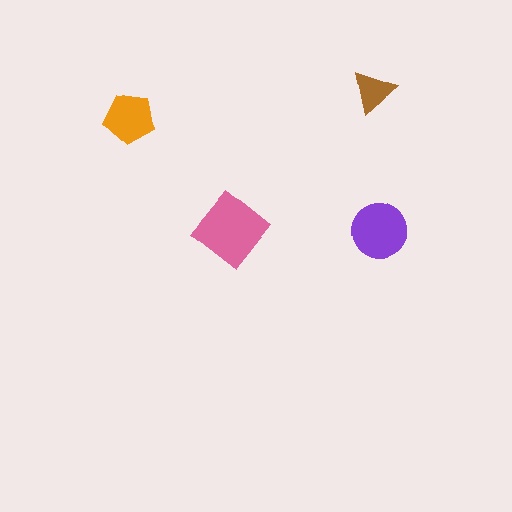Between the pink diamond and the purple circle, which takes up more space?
The pink diamond.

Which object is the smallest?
The brown triangle.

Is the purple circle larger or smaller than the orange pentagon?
Larger.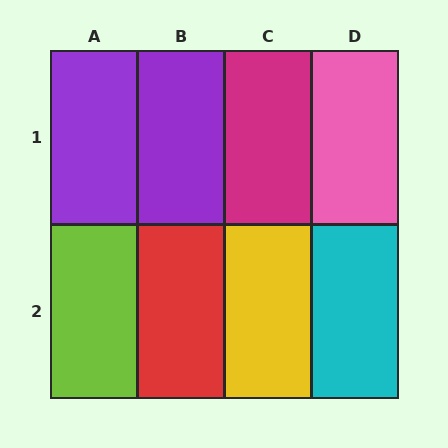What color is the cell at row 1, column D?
Pink.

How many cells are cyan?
1 cell is cyan.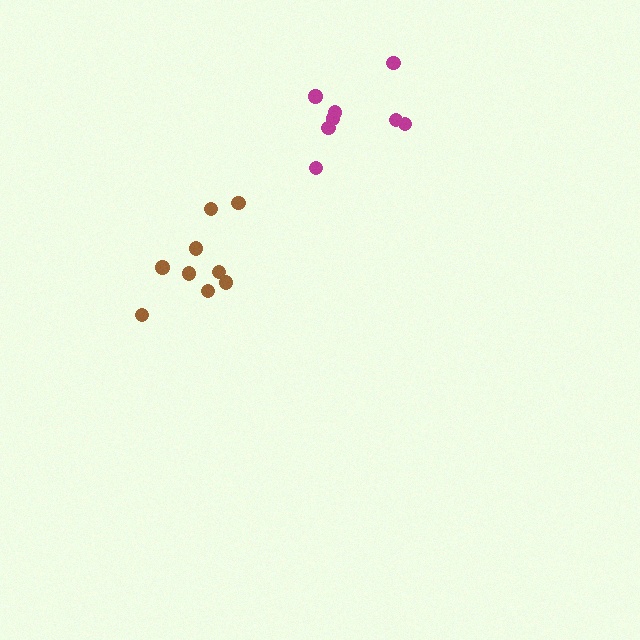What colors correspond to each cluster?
The clusters are colored: magenta, brown.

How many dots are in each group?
Group 1: 8 dots, Group 2: 9 dots (17 total).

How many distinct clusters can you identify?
There are 2 distinct clusters.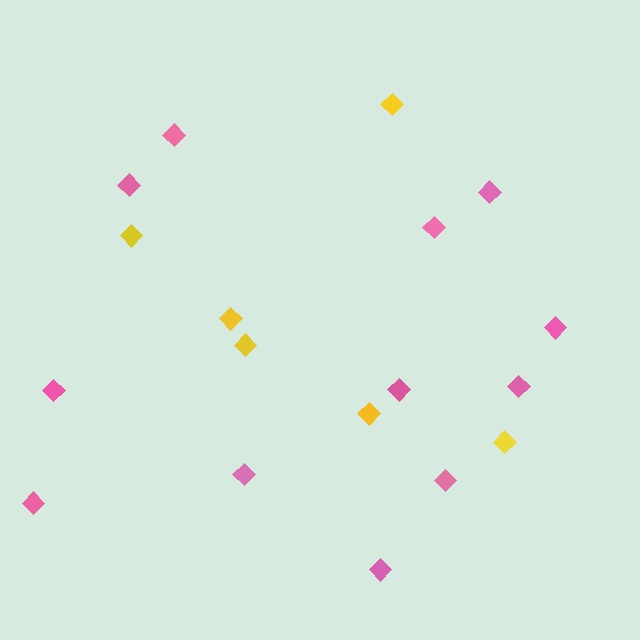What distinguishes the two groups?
There are 2 groups: one group of pink diamonds (12) and one group of yellow diamonds (6).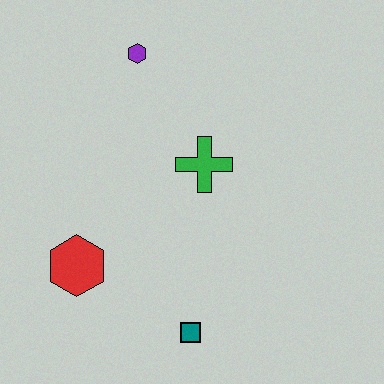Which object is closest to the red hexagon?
The teal square is closest to the red hexagon.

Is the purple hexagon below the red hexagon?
No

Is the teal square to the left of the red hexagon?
No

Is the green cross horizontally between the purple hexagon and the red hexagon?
No